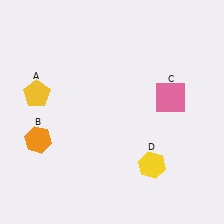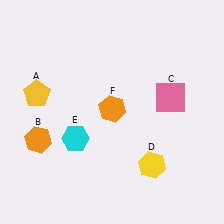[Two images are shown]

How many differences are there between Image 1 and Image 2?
There are 2 differences between the two images.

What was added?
A cyan hexagon (E), an orange hexagon (F) were added in Image 2.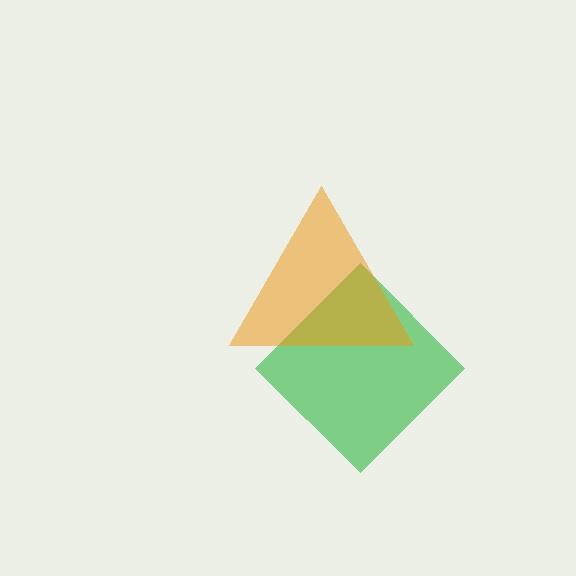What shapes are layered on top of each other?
The layered shapes are: a green diamond, an orange triangle.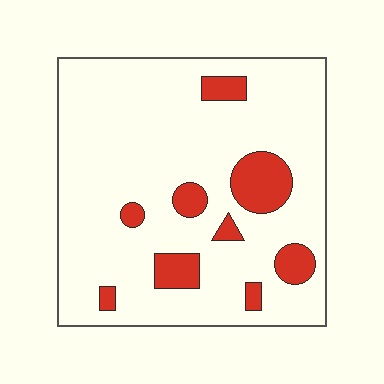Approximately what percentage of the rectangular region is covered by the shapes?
Approximately 15%.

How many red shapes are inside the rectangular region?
9.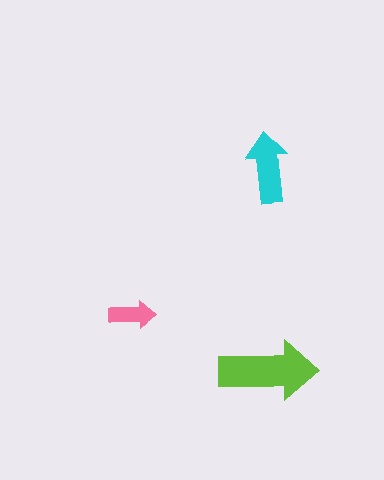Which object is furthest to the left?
The pink arrow is leftmost.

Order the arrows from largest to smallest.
the lime one, the cyan one, the pink one.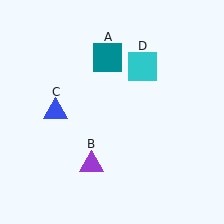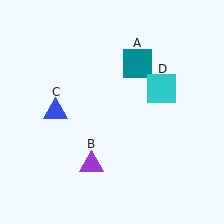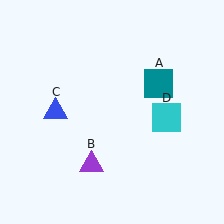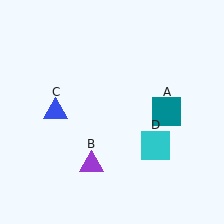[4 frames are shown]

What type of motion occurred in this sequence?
The teal square (object A), cyan square (object D) rotated clockwise around the center of the scene.